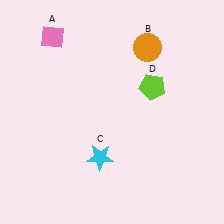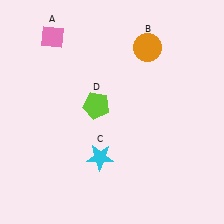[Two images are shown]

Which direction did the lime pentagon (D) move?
The lime pentagon (D) moved left.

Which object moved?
The lime pentagon (D) moved left.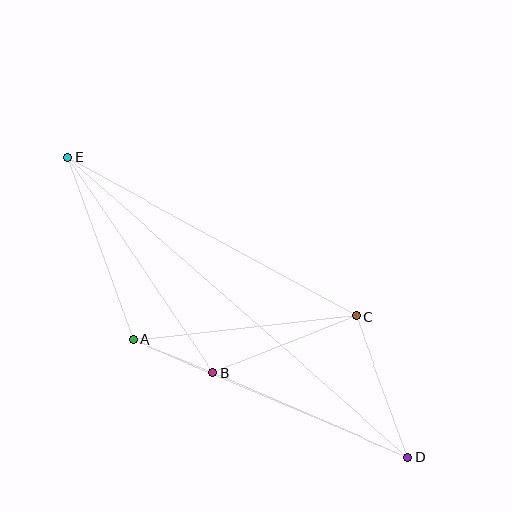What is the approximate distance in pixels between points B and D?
The distance between B and D is approximately 212 pixels.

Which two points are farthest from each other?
Points D and E are farthest from each other.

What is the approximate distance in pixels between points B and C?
The distance between B and C is approximately 153 pixels.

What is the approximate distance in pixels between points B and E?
The distance between B and E is approximately 259 pixels.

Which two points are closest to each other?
Points A and B are closest to each other.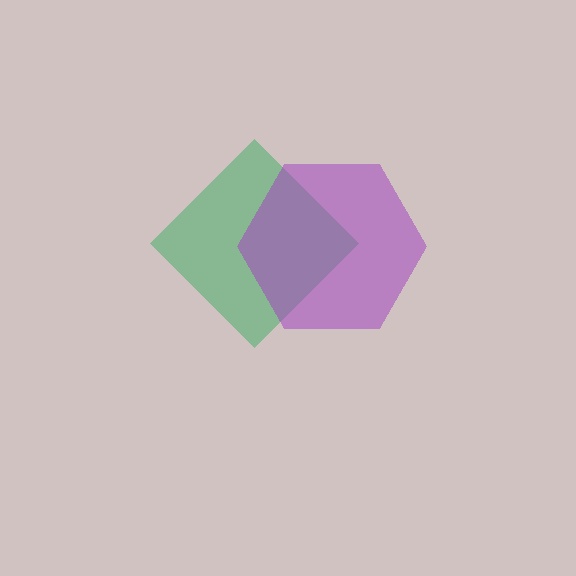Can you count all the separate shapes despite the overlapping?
Yes, there are 2 separate shapes.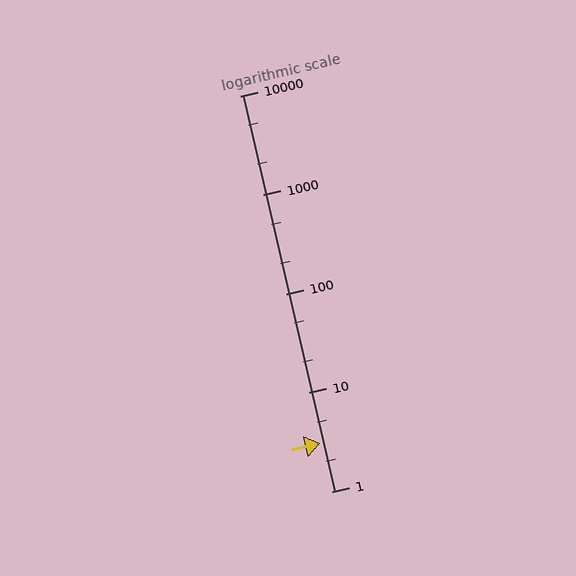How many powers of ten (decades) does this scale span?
The scale spans 4 decades, from 1 to 10000.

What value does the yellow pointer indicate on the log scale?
The pointer indicates approximately 3.1.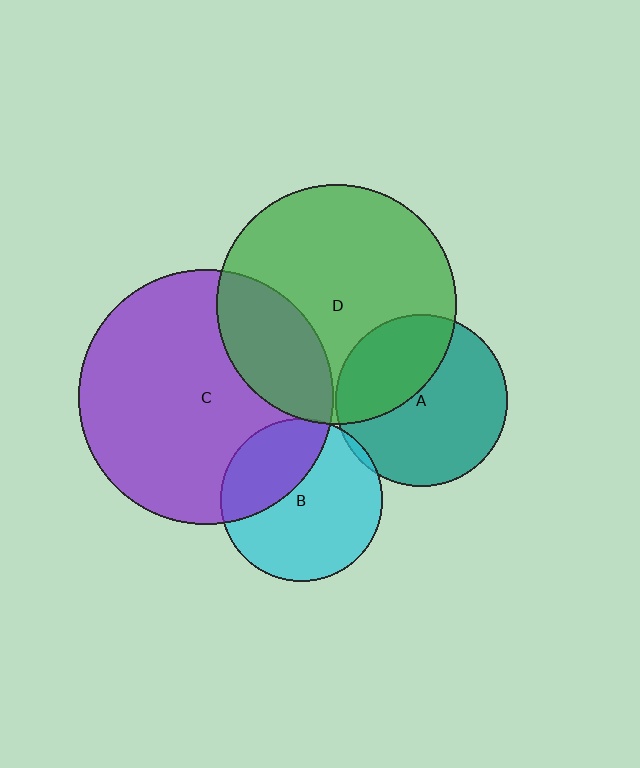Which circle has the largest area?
Circle C (purple).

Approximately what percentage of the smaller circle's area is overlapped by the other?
Approximately 25%.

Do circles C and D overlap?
Yes.